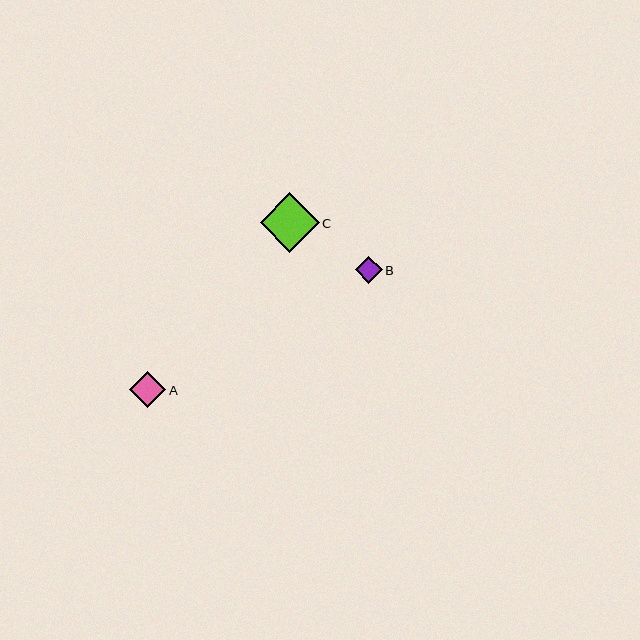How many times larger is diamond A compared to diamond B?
Diamond A is approximately 1.4 times the size of diamond B.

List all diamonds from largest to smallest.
From largest to smallest: C, A, B.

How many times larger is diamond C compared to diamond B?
Diamond C is approximately 2.3 times the size of diamond B.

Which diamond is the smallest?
Diamond B is the smallest with a size of approximately 26 pixels.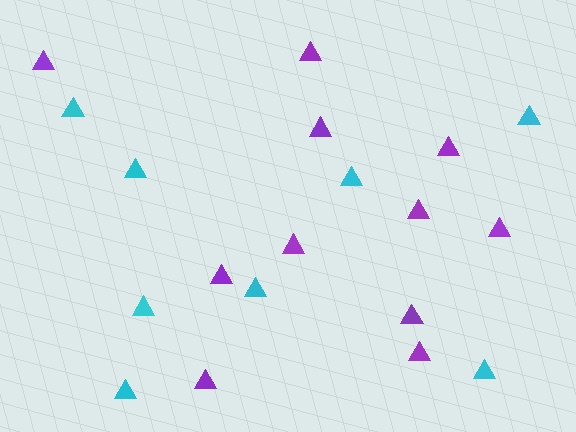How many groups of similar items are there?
There are 2 groups: one group of cyan triangles (8) and one group of purple triangles (11).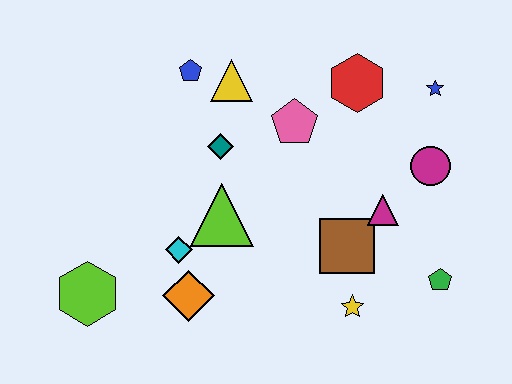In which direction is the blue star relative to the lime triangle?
The blue star is to the right of the lime triangle.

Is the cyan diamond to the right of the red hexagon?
No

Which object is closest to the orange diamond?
The cyan diamond is closest to the orange diamond.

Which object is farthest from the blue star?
The lime hexagon is farthest from the blue star.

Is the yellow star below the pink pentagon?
Yes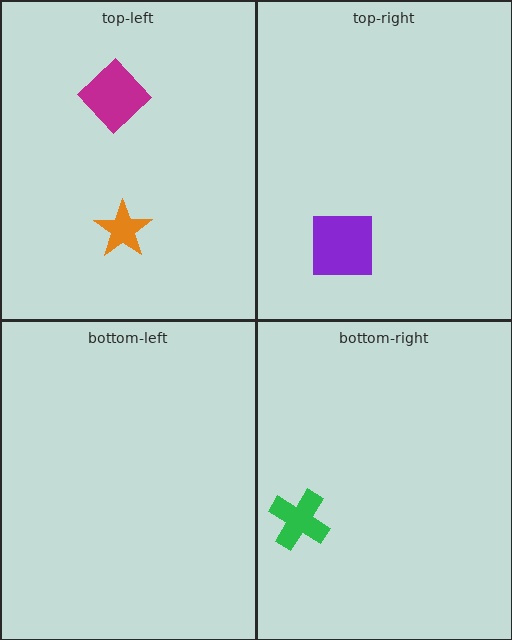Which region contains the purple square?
The top-right region.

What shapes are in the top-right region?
The purple square.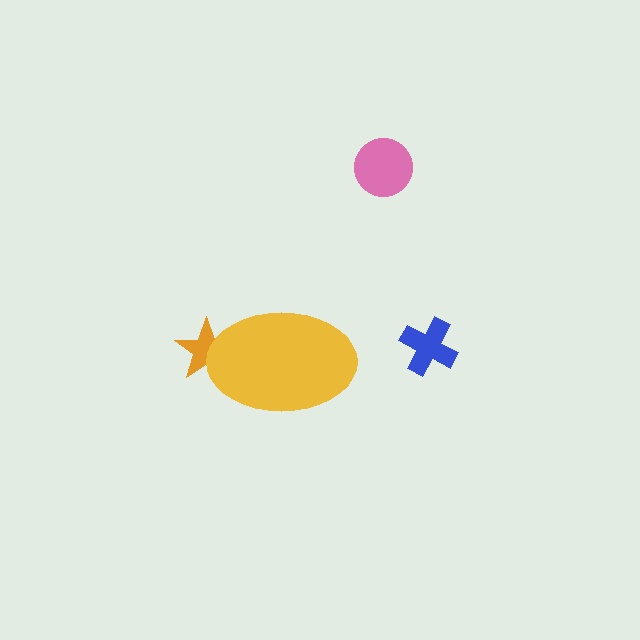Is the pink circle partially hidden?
No, the pink circle is fully visible.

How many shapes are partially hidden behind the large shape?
1 shape is partially hidden.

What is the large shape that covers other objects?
A yellow ellipse.